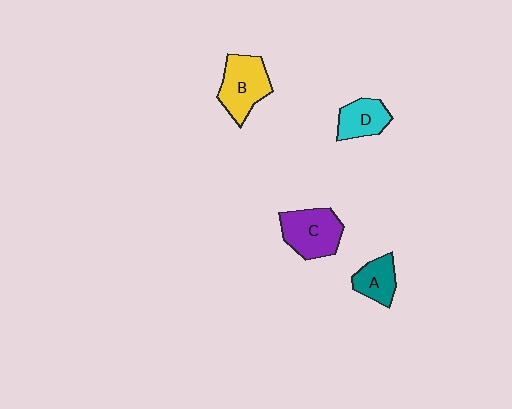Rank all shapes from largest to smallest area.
From largest to smallest: C (purple), B (yellow), D (cyan), A (teal).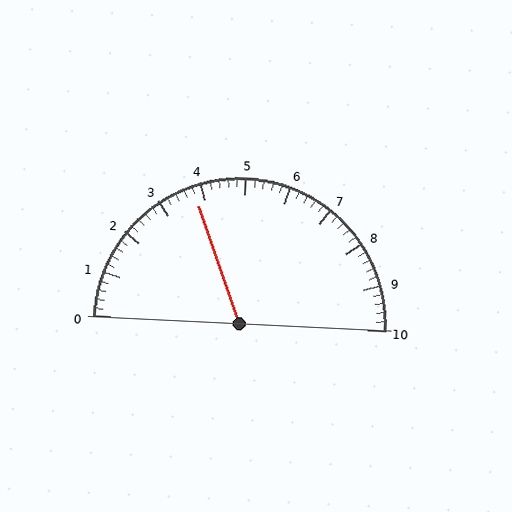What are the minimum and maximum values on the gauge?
The gauge ranges from 0 to 10.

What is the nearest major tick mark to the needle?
The nearest major tick mark is 4.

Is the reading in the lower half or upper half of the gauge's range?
The reading is in the lower half of the range (0 to 10).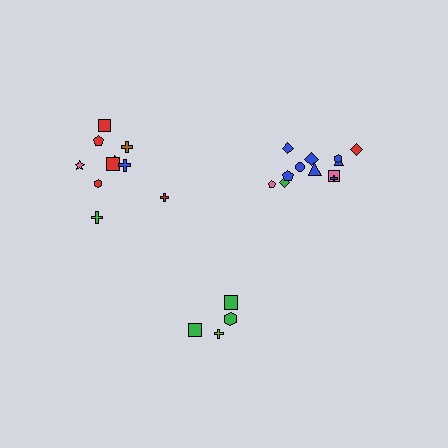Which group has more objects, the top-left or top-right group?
The top-right group.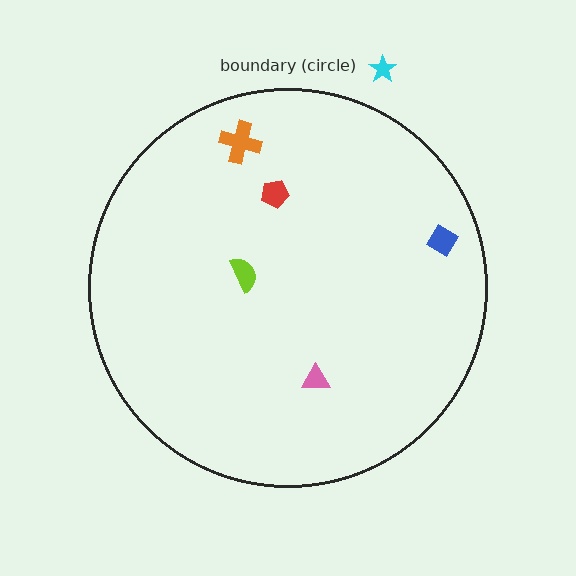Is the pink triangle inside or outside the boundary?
Inside.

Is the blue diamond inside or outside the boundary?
Inside.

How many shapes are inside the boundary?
5 inside, 1 outside.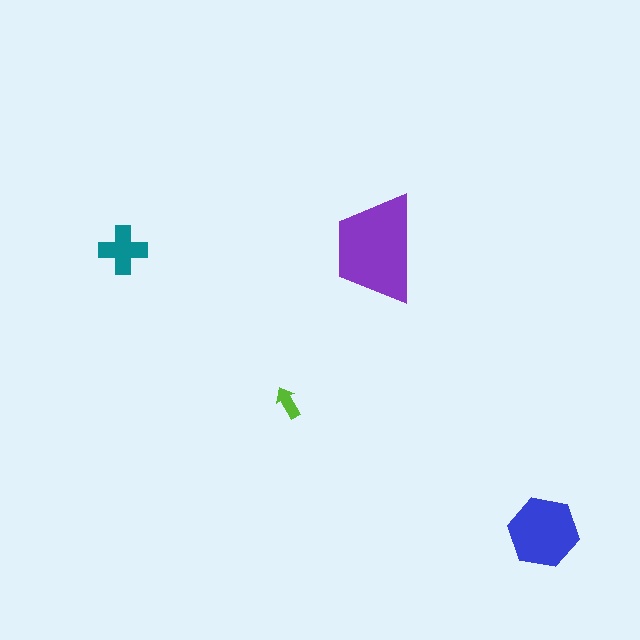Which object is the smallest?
The lime arrow.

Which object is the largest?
The purple trapezoid.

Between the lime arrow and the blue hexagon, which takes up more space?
The blue hexagon.